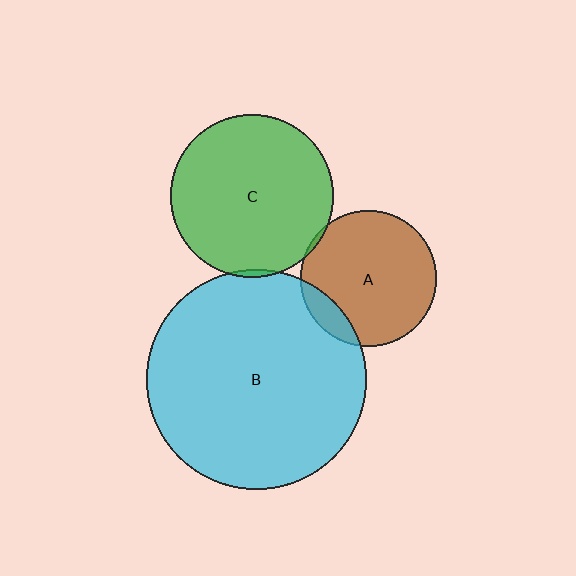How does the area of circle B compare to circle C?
Approximately 1.8 times.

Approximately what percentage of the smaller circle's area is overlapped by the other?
Approximately 10%.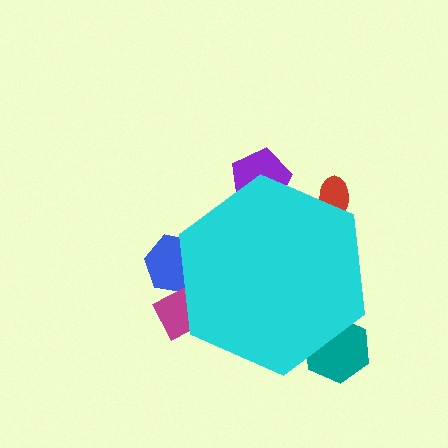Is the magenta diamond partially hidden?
Yes, the magenta diamond is partially hidden behind the cyan hexagon.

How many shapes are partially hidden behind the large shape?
5 shapes are partially hidden.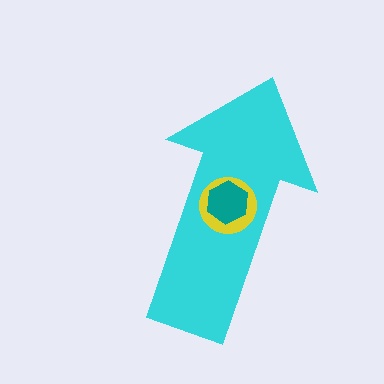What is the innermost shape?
The teal hexagon.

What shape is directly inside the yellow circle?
The teal hexagon.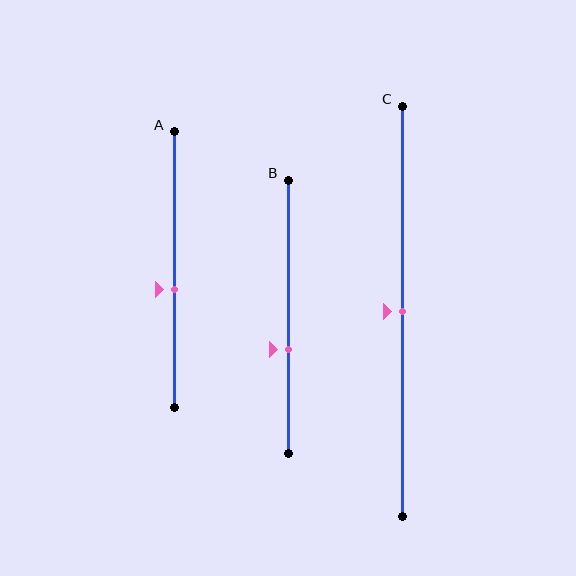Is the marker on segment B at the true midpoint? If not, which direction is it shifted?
No, the marker on segment B is shifted downward by about 12% of the segment length.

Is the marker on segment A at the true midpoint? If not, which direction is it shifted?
No, the marker on segment A is shifted downward by about 7% of the segment length.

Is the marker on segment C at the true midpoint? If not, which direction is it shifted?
Yes, the marker on segment C is at the true midpoint.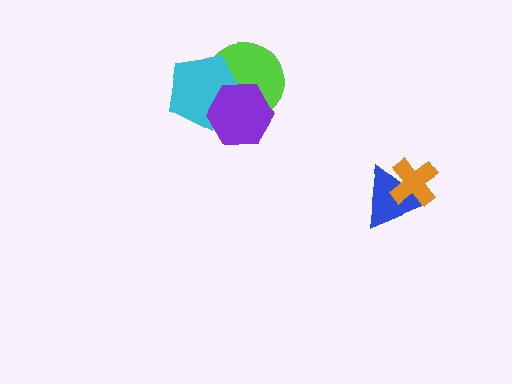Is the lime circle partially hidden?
Yes, it is partially covered by another shape.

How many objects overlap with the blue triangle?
1 object overlaps with the blue triangle.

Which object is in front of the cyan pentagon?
The purple hexagon is in front of the cyan pentagon.